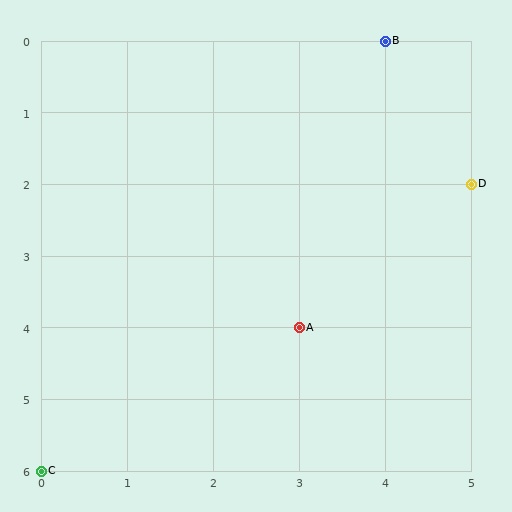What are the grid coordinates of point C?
Point C is at grid coordinates (0, 6).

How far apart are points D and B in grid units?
Points D and B are 1 column and 2 rows apart (about 2.2 grid units diagonally).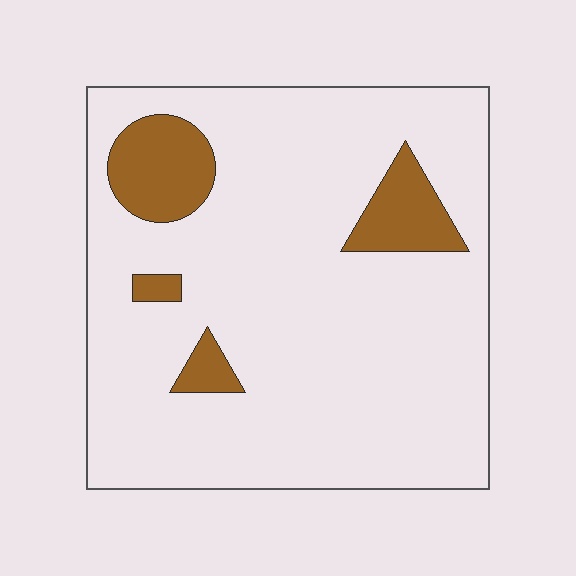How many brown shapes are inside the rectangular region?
4.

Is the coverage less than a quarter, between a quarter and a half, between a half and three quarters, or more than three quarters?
Less than a quarter.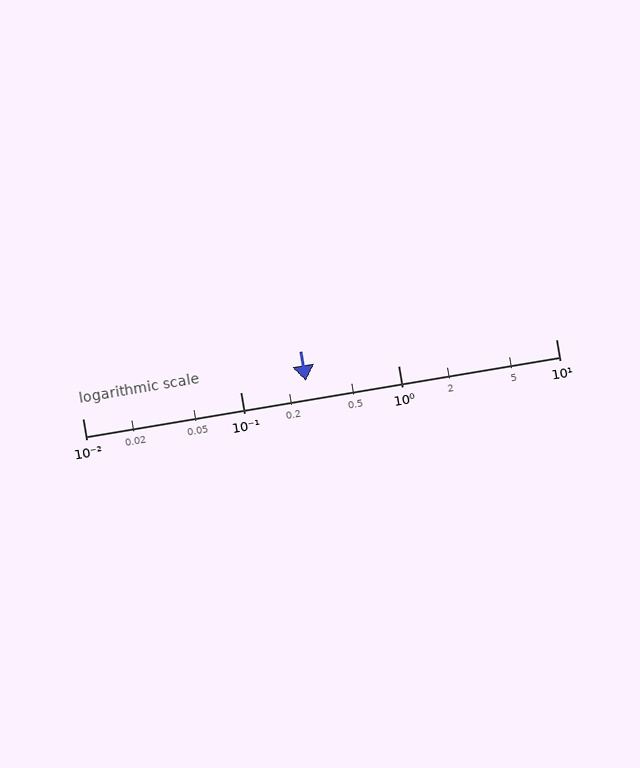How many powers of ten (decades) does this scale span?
The scale spans 3 decades, from 0.01 to 10.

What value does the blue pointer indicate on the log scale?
The pointer indicates approximately 0.26.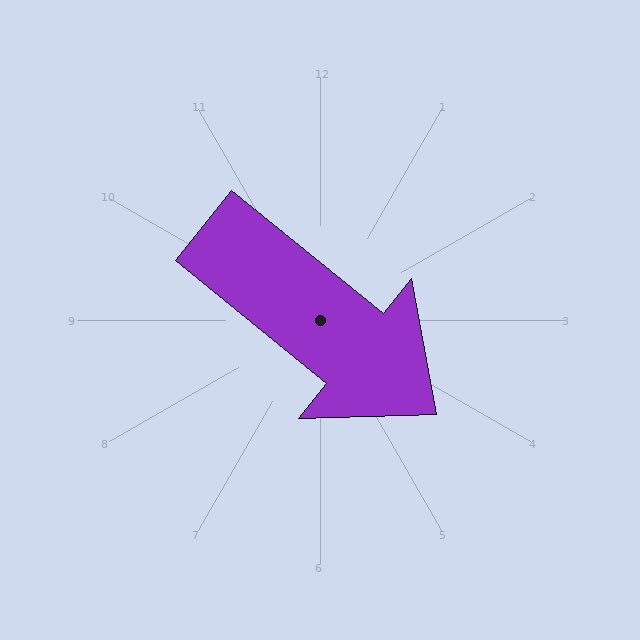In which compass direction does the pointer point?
Southeast.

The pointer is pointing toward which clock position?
Roughly 4 o'clock.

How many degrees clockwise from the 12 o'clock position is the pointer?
Approximately 129 degrees.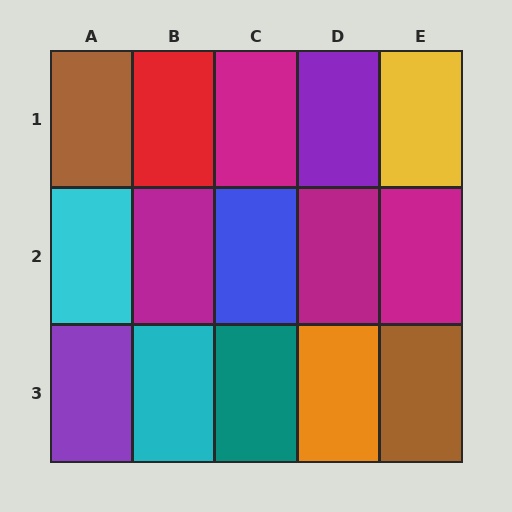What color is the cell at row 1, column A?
Brown.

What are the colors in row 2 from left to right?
Cyan, magenta, blue, magenta, magenta.